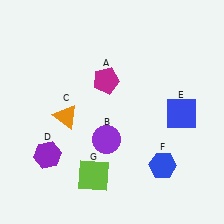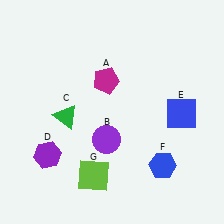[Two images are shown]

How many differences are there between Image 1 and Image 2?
There is 1 difference between the two images.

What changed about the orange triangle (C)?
In Image 1, C is orange. In Image 2, it changed to green.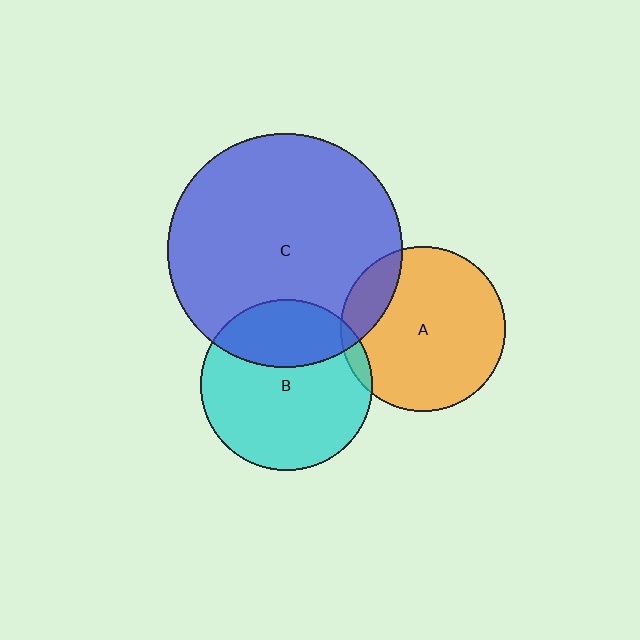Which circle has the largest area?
Circle C (blue).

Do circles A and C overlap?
Yes.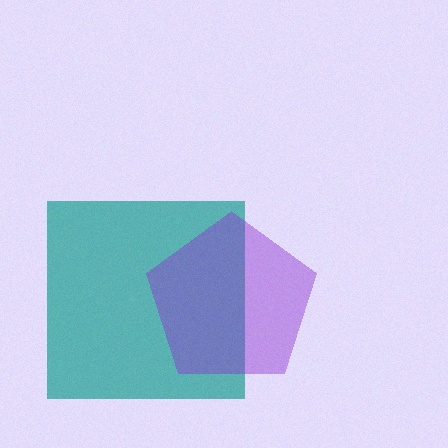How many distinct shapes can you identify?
There are 2 distinct shapes: a teal square, a purple pentagon.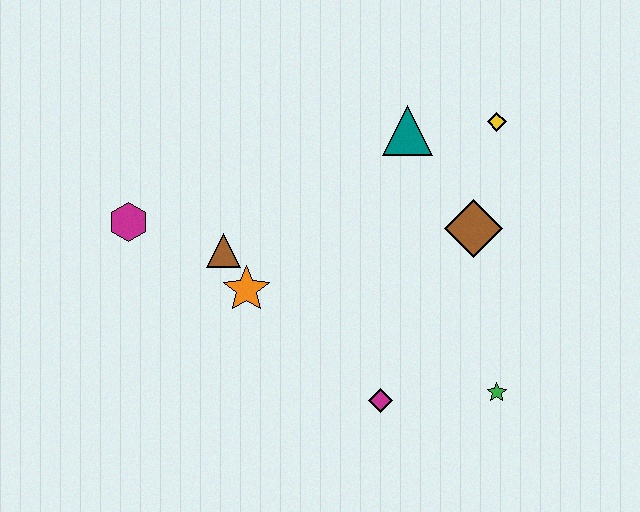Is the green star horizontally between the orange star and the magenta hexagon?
No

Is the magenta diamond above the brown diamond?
No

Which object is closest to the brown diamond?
The yellow diamond is closest to the brown diamond.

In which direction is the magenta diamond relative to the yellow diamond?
The magenta diamond is below the yellow diamond.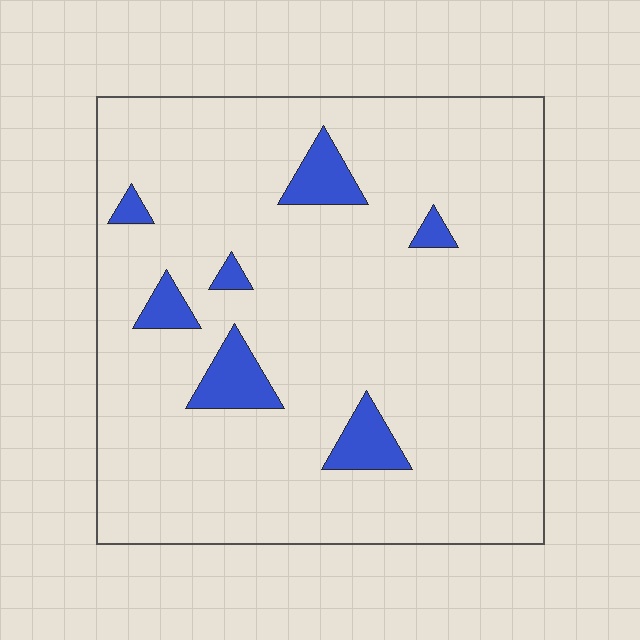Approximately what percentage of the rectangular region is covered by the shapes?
Approximately 10%.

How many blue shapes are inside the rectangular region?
7.